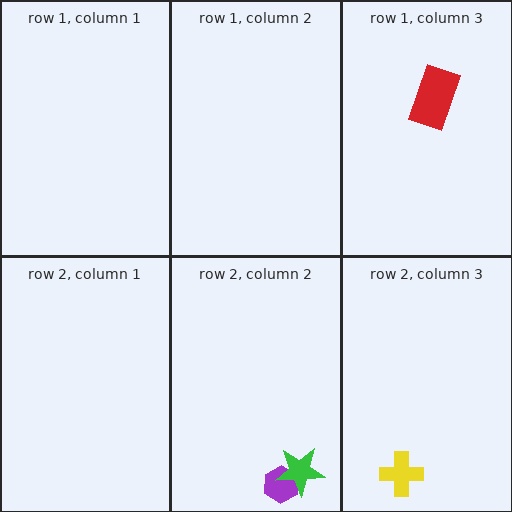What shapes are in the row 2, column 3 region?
The yellow cross.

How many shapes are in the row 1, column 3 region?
1.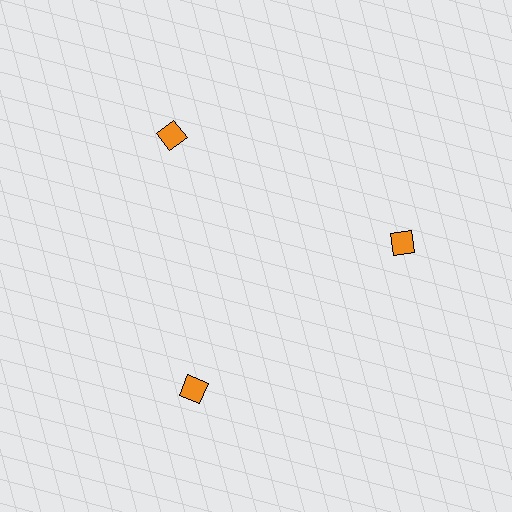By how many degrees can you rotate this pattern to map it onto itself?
The pattern maps onto itself every 120 degrees of rotation.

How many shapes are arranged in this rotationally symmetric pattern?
There are 3 shapes, arranged in 3 groups of 1.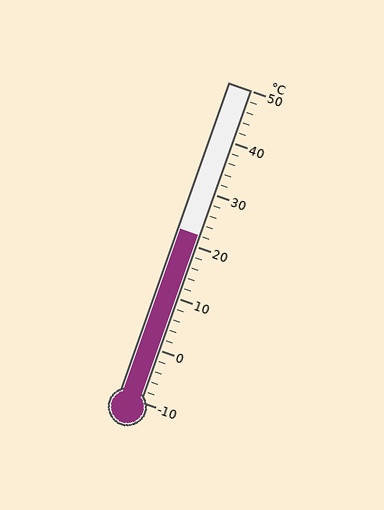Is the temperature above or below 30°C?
The temperature is below 30°C.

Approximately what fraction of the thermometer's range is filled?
The thermometer is filled to approximately 55% of its range.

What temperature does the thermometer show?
The thermometer shows approximately 22°C.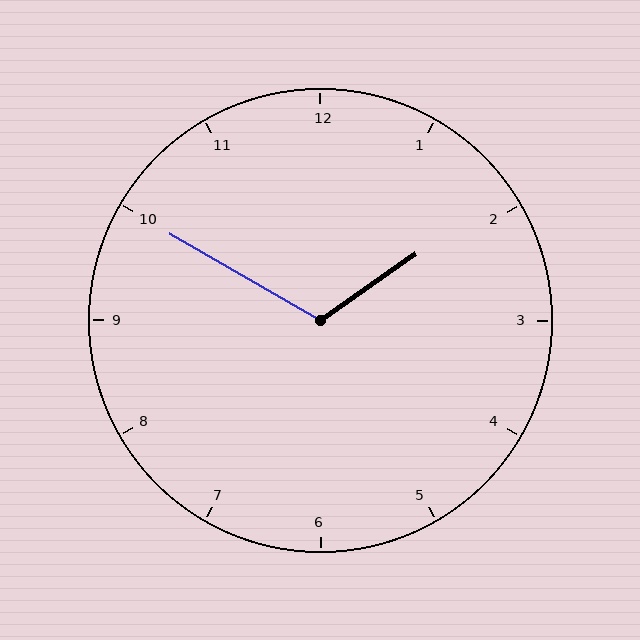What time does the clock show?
1:50.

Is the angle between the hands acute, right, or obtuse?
It is obtuse.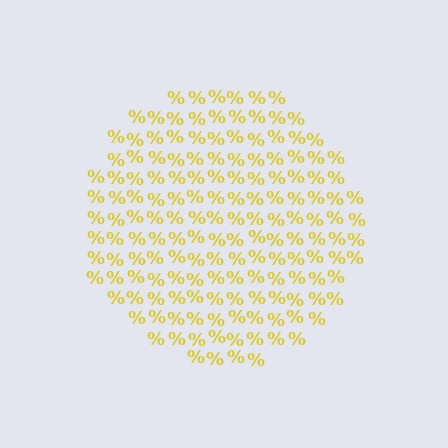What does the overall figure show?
The overall figure shows a circle.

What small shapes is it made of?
It is made of small percent signs.